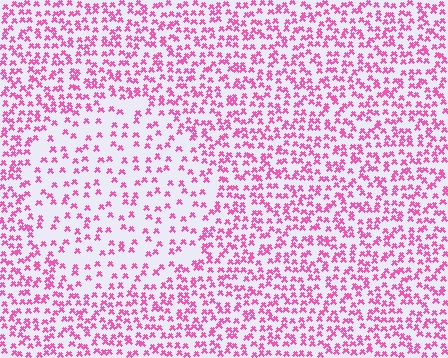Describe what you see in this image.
The image contains small pink elements arranged at two different densities. A circle-shaped region is visible where the elements are less densely packed than the surrounding area.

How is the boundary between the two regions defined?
The boundary is defined by a change in element density (approximately 2.0x ratio). All elements are the same color, size, and shape.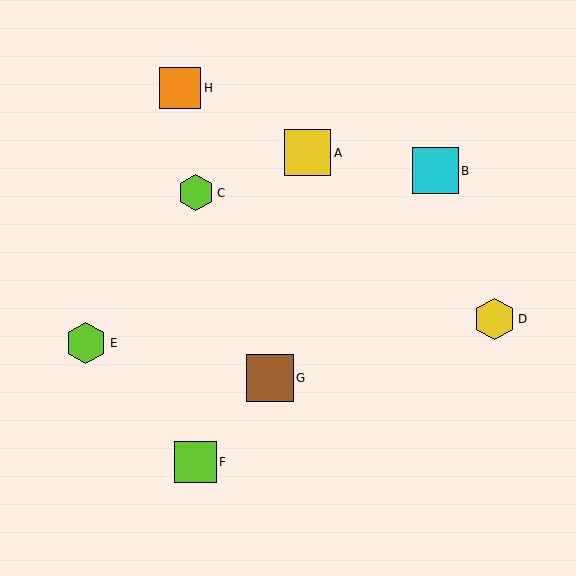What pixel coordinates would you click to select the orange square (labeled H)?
Click at (180, 88) to select the orange square H.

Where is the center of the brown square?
The center of the brown square is at (270, 378).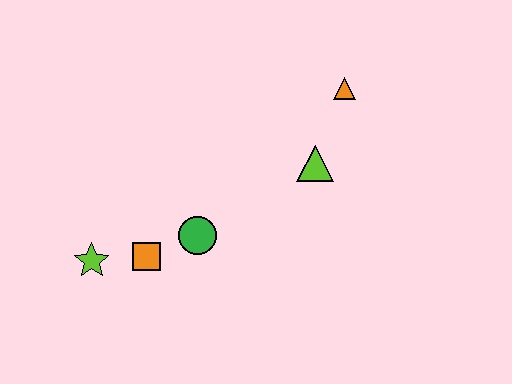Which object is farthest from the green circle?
The orange triangle is farthest from the green circle.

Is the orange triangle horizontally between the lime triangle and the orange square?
No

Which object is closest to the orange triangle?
The lime triangle is closest to the orange triangle.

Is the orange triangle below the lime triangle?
No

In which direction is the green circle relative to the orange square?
The green circle is to the right of the orange square.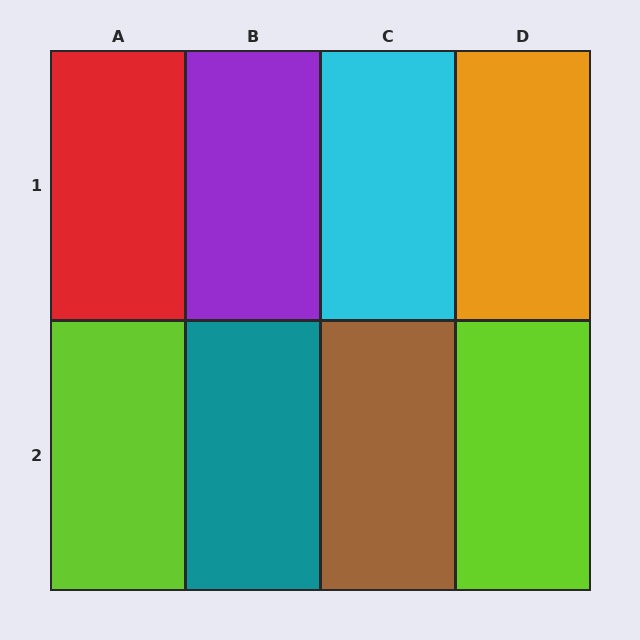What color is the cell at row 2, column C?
Brown.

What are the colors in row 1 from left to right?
Red, purple, cyan, orange.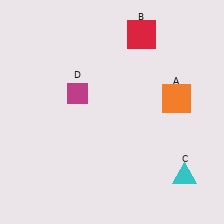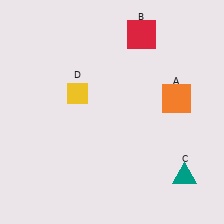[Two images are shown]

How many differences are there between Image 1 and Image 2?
There are 2 differences between the two images.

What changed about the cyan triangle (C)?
In Image 1, C is cyan. In Image 2, it changed to teal.